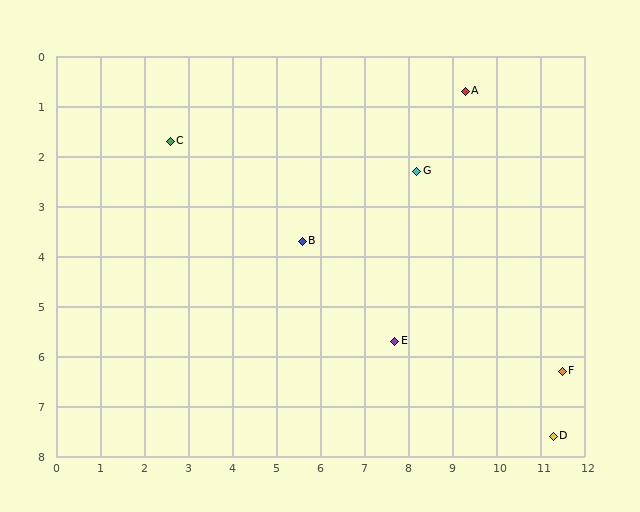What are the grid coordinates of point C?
Point C is at approximately (2.6, 1.7).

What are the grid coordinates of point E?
Point E is at approximately (7.7, 5.7).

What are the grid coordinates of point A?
Point A is at approximately (9.3, 0.7).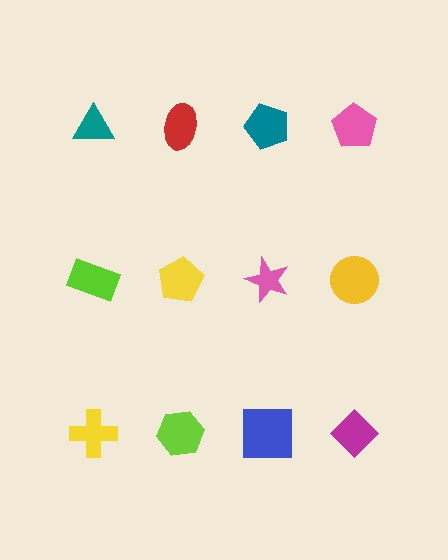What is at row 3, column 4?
A magenta diamond.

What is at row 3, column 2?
A lime hexagon.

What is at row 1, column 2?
A red ellipse.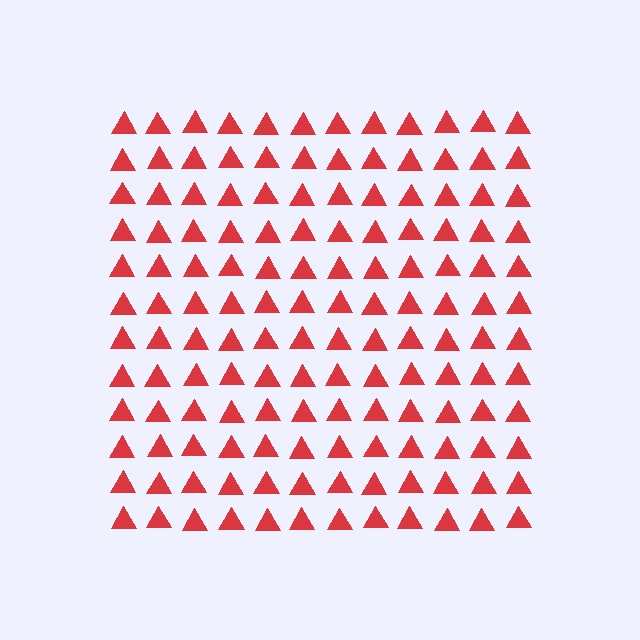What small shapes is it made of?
It is made of small triangles.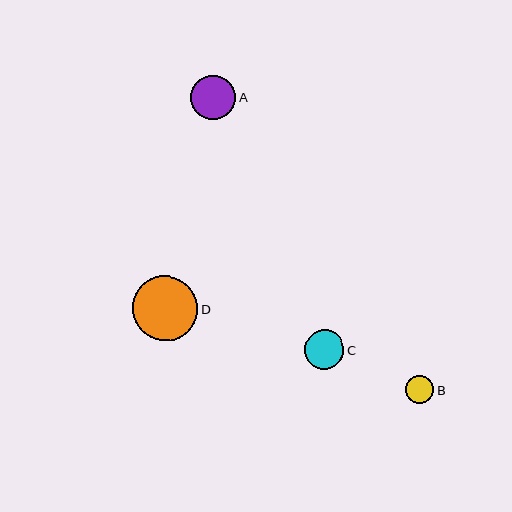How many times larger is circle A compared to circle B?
Circle A is approximately 1.6 times the size of circle B.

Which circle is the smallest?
Circle B is the smallest with a size of approximately 28 pixels.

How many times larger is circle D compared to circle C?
Circle D is approximately 1.6 times the size of circle C.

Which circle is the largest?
Circle D is the largest with a size of approximately 65 pixels.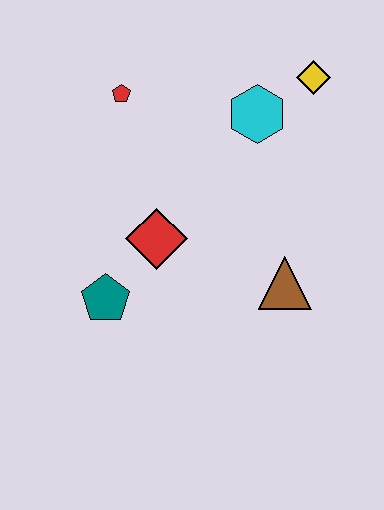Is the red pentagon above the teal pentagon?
Yes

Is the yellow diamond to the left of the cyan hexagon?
No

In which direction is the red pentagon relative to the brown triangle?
The red pentagon is above the brown triangle.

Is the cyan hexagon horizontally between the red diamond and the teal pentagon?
No